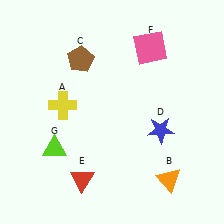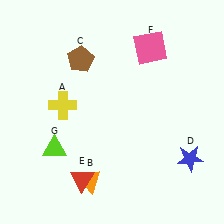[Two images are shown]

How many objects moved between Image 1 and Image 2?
2 objects moved between the two images.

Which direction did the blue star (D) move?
The blue star (D) moved right.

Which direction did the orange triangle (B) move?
The orange triangle (B) moved left.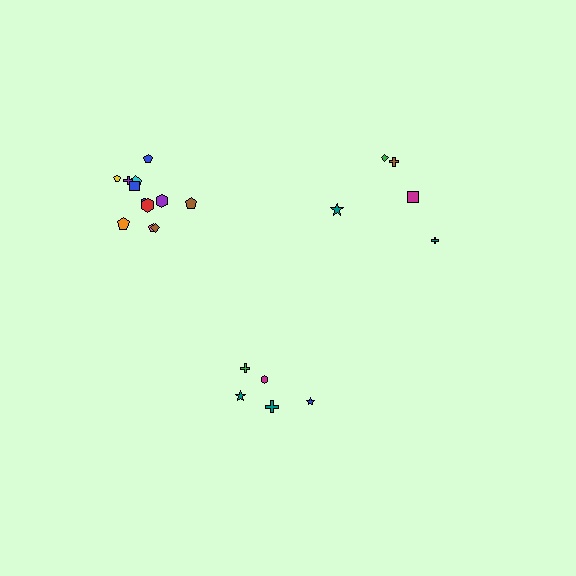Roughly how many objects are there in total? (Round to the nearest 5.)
Roughly 20 objects in total.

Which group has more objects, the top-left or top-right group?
The top-left group.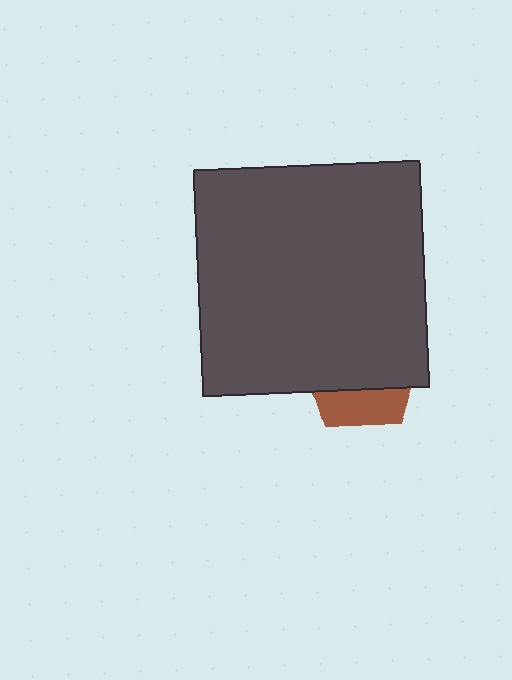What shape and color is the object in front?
The object in front is a dark gray square.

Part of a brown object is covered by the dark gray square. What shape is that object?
It is a pentagon.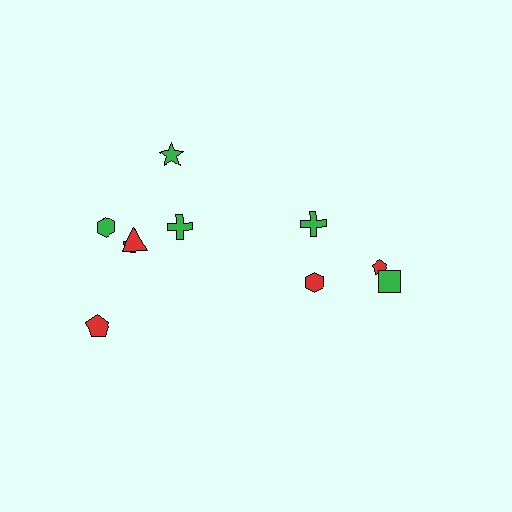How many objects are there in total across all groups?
There are 10 objects.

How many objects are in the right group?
There are 4 objects.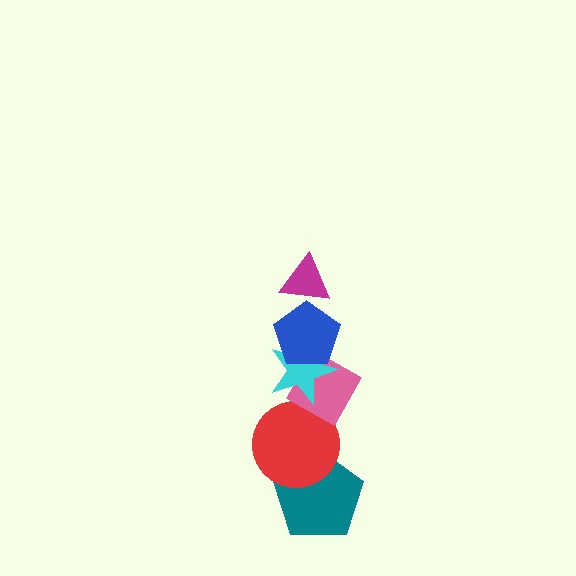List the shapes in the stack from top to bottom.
From top to bottom: the magenta triangle, the blue pentagon, the cyan star, the pink diamond, the red circle, the teal pentagon.